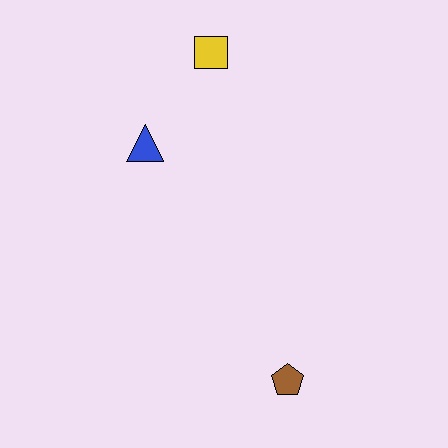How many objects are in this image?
There are 3 objects.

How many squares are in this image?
There is 1 square.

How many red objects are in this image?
There are no red objects.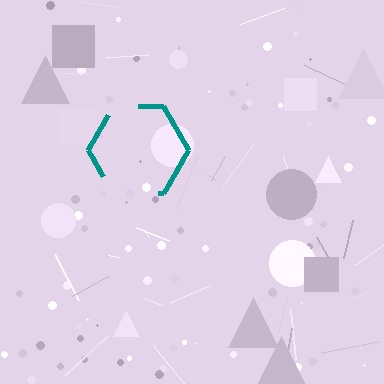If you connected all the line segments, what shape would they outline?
They would outline a hexagon.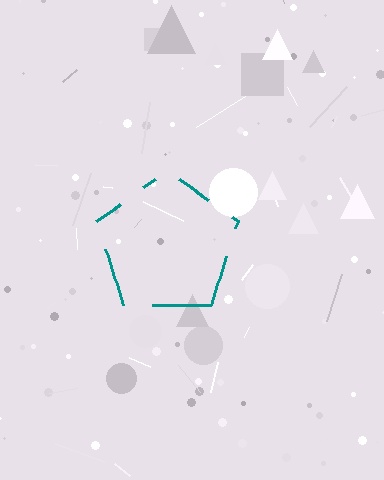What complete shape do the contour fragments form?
The contour fragments form a pentagon.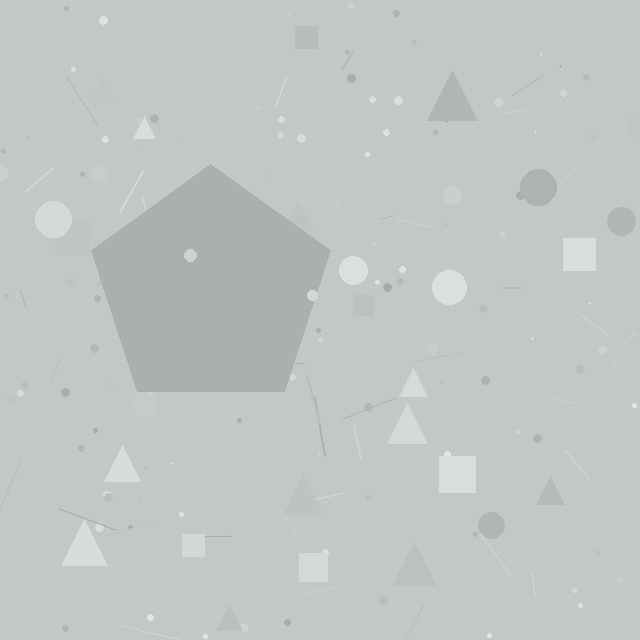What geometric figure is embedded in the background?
A pentagon is embedded in the background.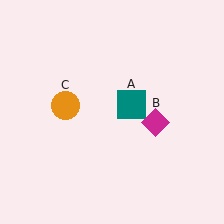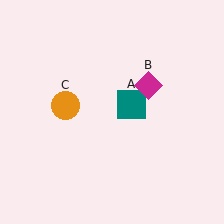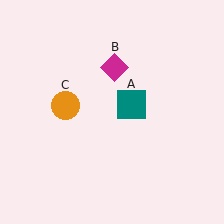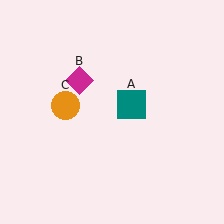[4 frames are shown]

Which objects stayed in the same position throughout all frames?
Teal square (object A) and orange circle (object C) remained stationary.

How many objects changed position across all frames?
1 object changed position: magenta diamond (object B).